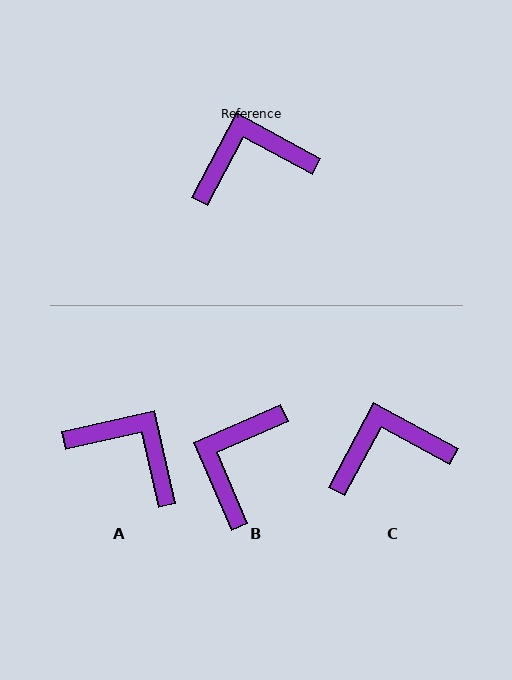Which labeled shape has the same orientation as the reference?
C.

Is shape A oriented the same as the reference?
No, it is off by about 49 degrees.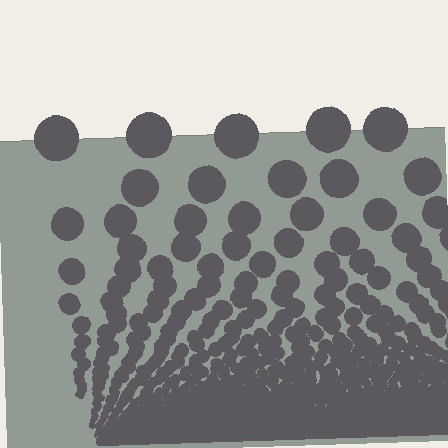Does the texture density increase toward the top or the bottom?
Density increases toward the bottom.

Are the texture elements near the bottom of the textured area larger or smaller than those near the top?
Smaller. The gradient is inverted — elements near the bottom are smaller and denser.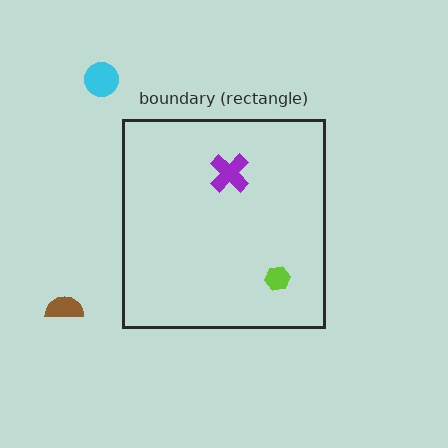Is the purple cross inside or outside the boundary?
Inside.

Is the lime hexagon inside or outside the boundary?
Inside.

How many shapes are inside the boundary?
2 inside, 2 outside.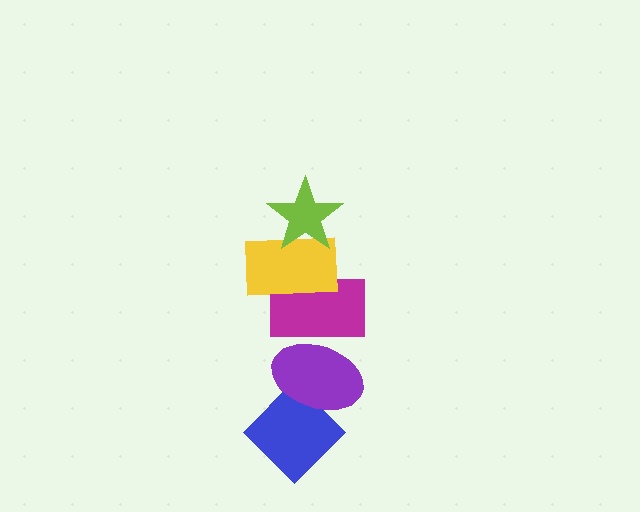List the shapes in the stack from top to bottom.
From top to bottom: the lime star, the yellow rectangle, the magenta rectangle, the purple ellipse, the blue diamond.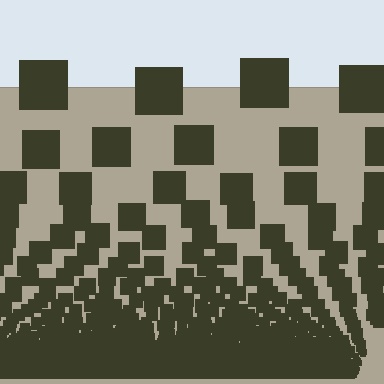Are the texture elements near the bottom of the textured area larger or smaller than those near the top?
Smaller. The gradient is inverted — elements near the bottom are smaller and denser.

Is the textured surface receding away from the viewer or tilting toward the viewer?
The surface appears to tilt toward the viewer. Texture elements get larger and sparser toward the top.